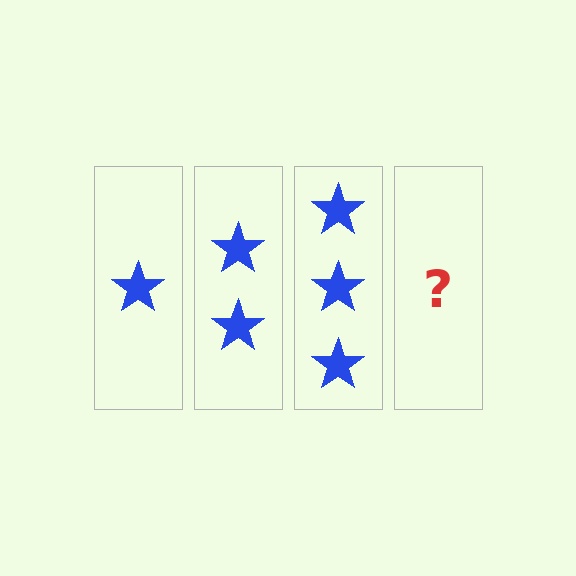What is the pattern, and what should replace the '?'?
The pattern is that each step adds one more star. The '?' should be 4 stars.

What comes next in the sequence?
The next element should be 4 stars.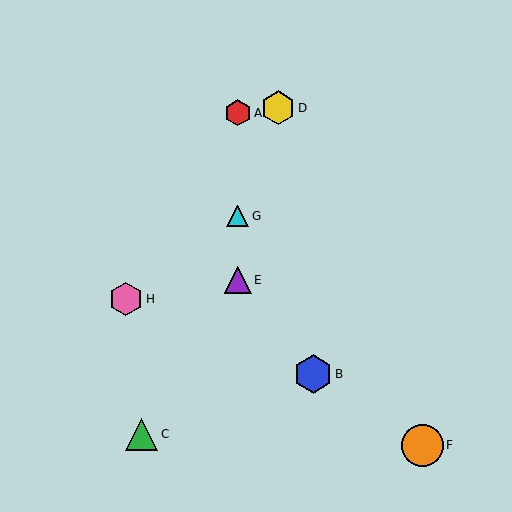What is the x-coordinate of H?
Object H is at x≈126.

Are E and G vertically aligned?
Yes, both are at x≈238.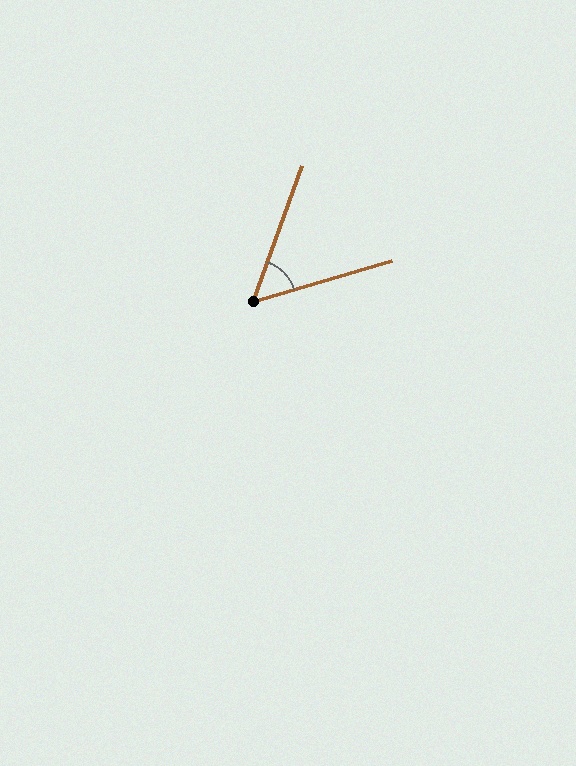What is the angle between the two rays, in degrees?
Approximately 54 degrees.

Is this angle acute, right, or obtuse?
It is acute.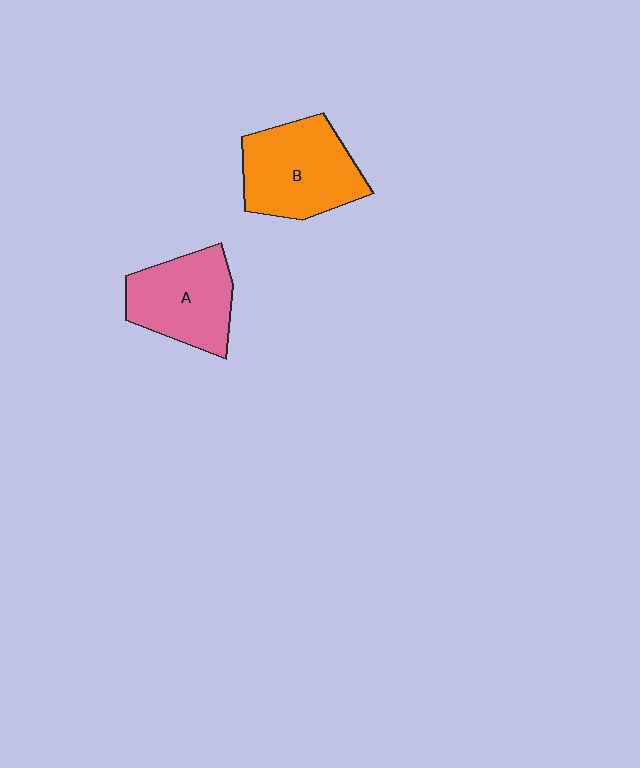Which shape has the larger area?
Shape B (orange).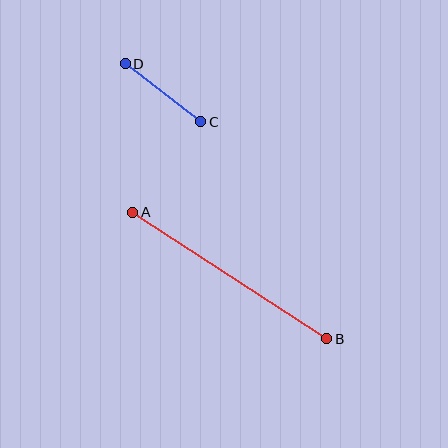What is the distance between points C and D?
The distance is approximately 95 pixels.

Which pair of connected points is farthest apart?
Points A and B are farthest apart.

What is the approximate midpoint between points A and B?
The midpoint is at approximately (230, 276) pixels.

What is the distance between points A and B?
The distance is approximately 232 pixels.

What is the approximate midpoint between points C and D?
The midpoint is at approximately (163, 93) pixels.